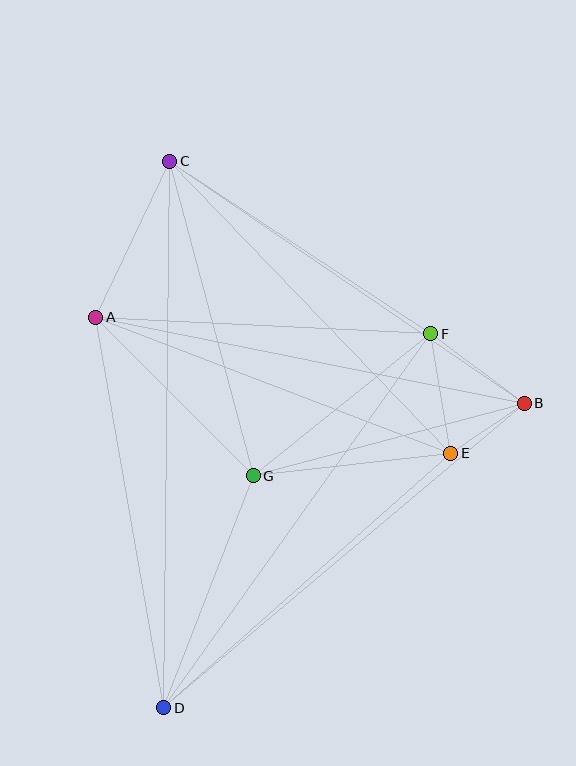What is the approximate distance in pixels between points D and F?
The distance between D and F is approximately 460 pixels.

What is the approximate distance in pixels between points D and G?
The distance between D and G is approximately 249 pixels.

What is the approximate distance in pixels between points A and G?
The distance between A and G is approximately 224 pixels.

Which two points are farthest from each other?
Points C and D are farthest from each other.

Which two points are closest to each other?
Points B and E are closest to each other.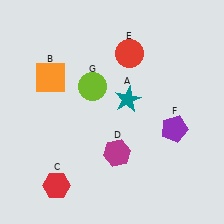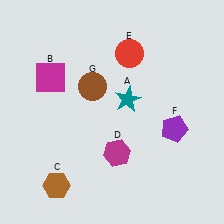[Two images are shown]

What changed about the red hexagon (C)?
In Image 1, C is red. In Image 2, it changed to brown.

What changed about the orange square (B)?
In Image 1, B is orange. In Image 2, it changed to magenta.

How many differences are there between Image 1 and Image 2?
There are 3 differences between the two images.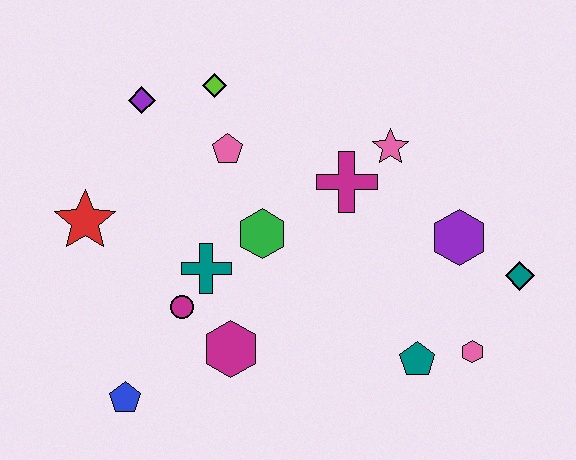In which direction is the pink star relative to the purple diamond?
The pink star is to the right of the purple diamond.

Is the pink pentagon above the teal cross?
Yes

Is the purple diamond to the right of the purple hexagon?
No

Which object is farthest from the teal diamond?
The red star is farthest from the teal diamond.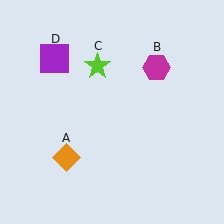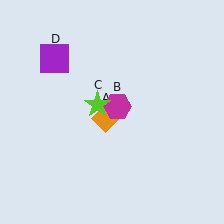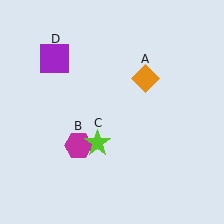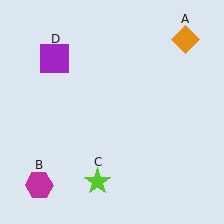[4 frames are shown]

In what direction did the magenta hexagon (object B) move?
The magenta hexagon (object B) moved down and to the left.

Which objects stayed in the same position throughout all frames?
Purple square (object D) remained stationary.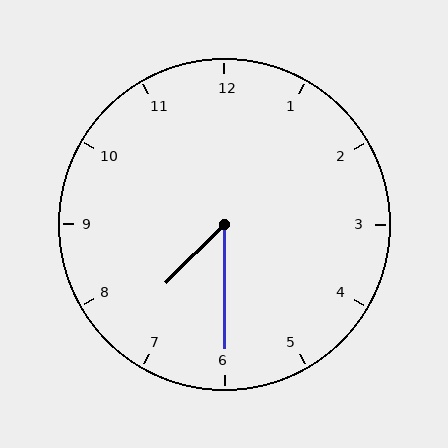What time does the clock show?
7:30.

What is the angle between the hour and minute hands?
Approximately 45 degrees.